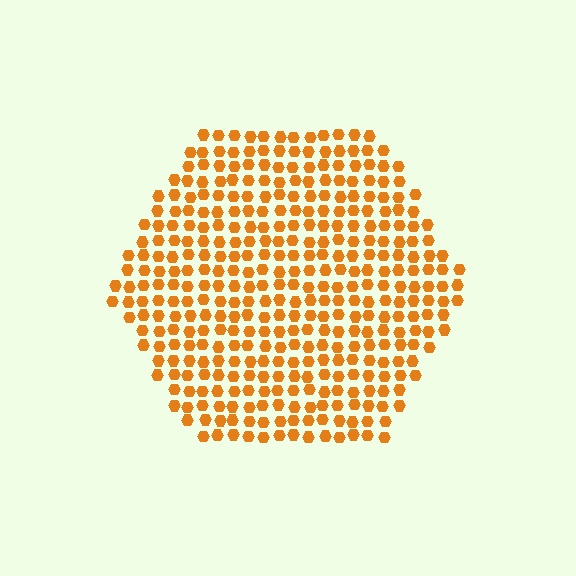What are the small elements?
The small elements are hexagons.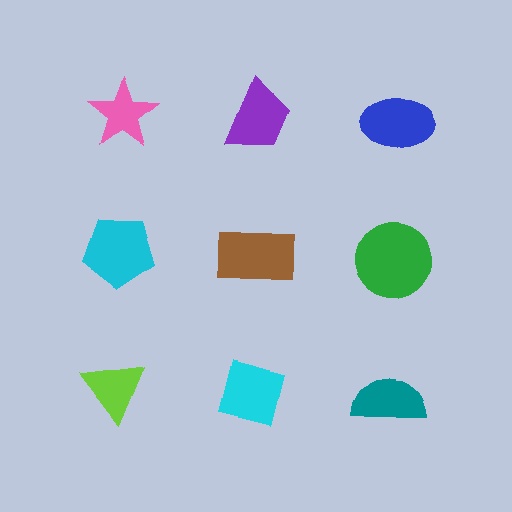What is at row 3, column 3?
A teal semicircle.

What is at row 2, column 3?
A green circle.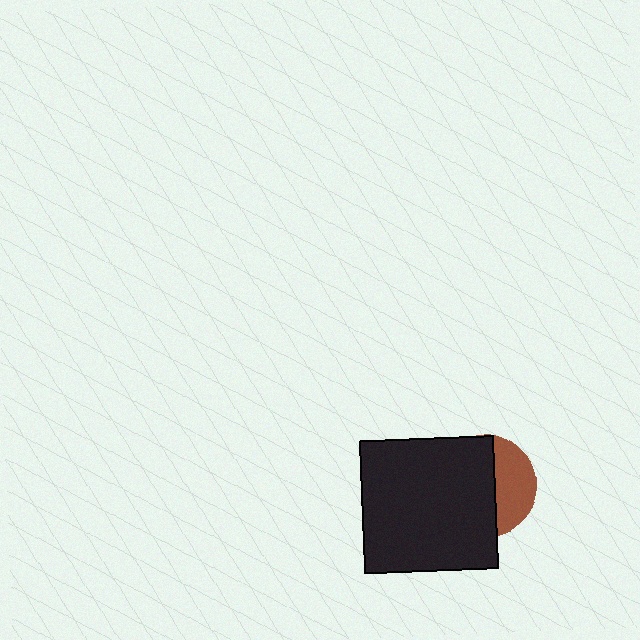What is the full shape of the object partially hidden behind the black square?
The partially hidden object is a brown circle.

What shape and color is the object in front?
The object in front is a black square.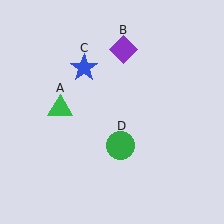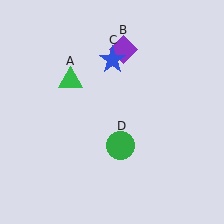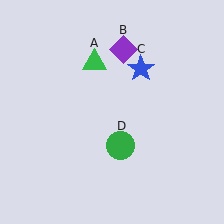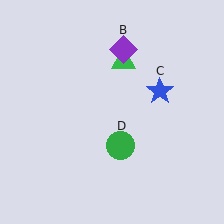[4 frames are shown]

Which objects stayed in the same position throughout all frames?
Purple diamond (object B) and green circle (object D) remained stationary.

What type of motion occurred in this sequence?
The green triangle (object A), blue star (object C) rotated clockwise around the center of the scene.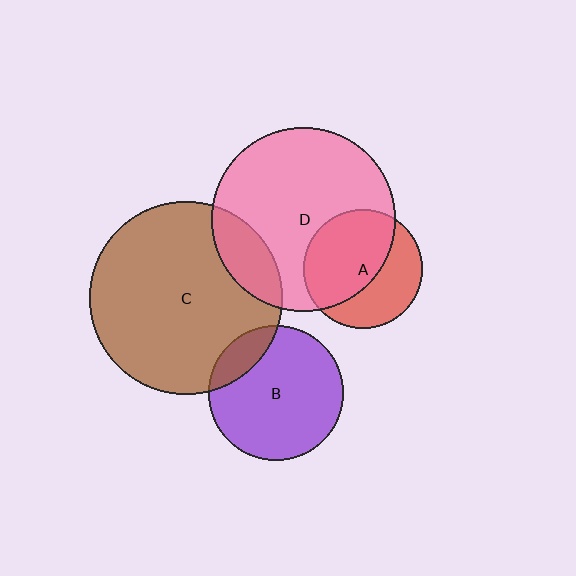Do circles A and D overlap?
Yes.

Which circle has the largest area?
Circle C (brown).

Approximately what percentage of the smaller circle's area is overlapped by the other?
Approximately 60%.